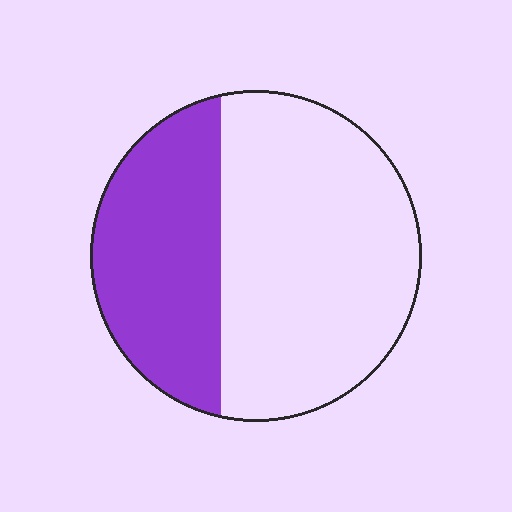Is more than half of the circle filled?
No.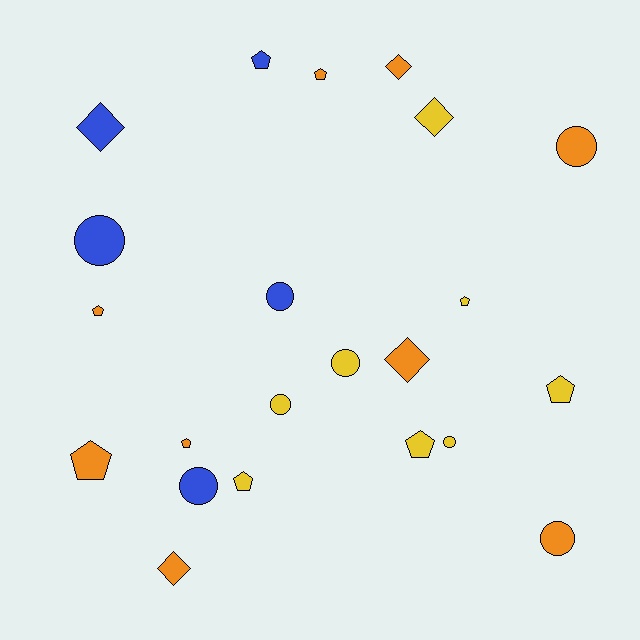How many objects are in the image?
There are 22 objects.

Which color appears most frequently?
Orange, with 9 objects.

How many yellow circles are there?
There are 3 yellow circles.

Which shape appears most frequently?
Pentagon, with 9 objects.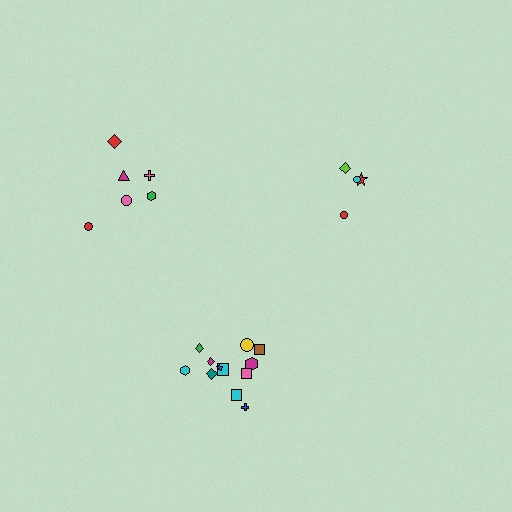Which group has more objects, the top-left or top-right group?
The top-left group.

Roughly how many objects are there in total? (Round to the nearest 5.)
Roughly 20 objects in total.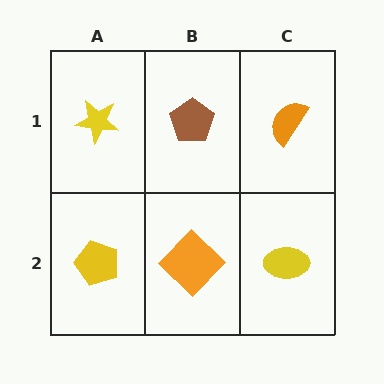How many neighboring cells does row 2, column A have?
2.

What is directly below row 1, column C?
A yellow ellipse.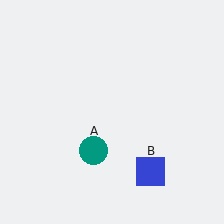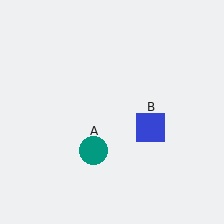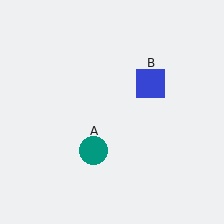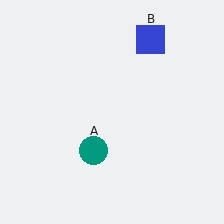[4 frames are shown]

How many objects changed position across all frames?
1 object changed position: blue square (object B).